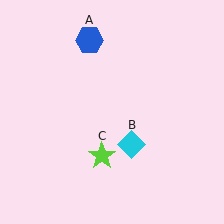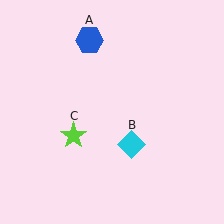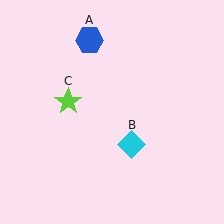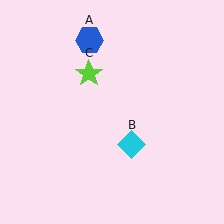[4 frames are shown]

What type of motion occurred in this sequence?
The lime star (object C) rotated clockwise around the center of the scene.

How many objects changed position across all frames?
1 object changed position: lime star (object C).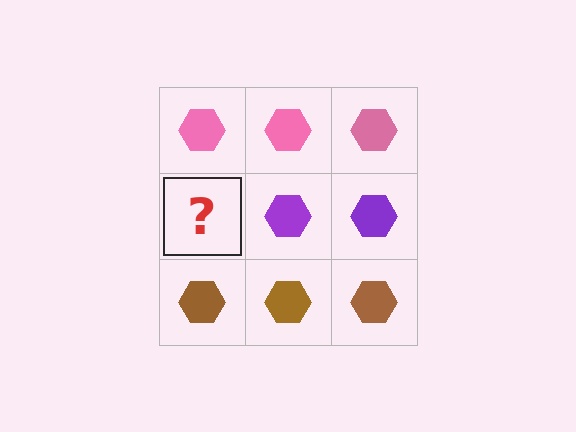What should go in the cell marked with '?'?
The missing cell should contain a purple hexagon.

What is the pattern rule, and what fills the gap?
The rule is that each row has a consistent color. The gap should be filled with a purple hexagon.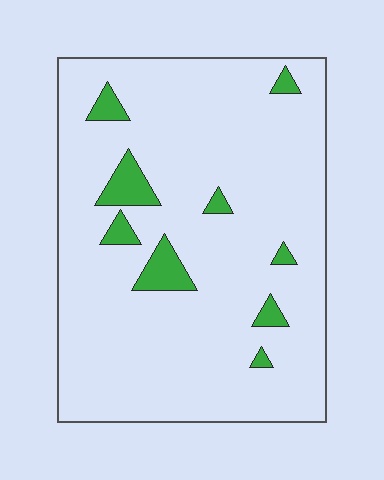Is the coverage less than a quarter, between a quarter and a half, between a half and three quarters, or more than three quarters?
Less than a quarter.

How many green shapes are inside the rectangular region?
9.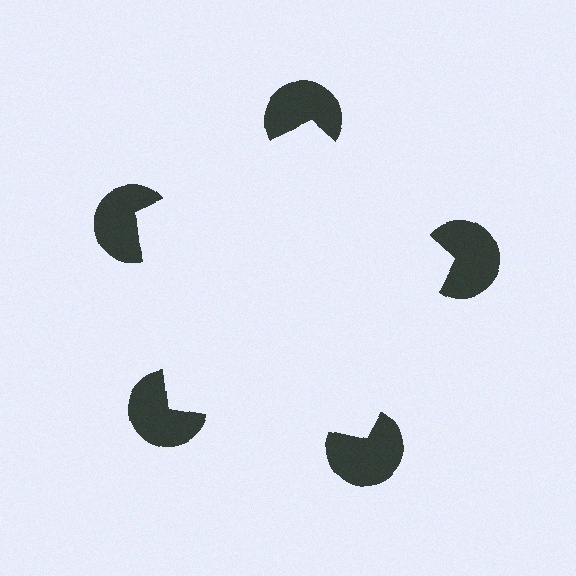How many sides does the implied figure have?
5 sides.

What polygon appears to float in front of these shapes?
An illusory pentagon — its edges are inferred from the aligned wedge cuts in the pac-man discs, not physically drawn.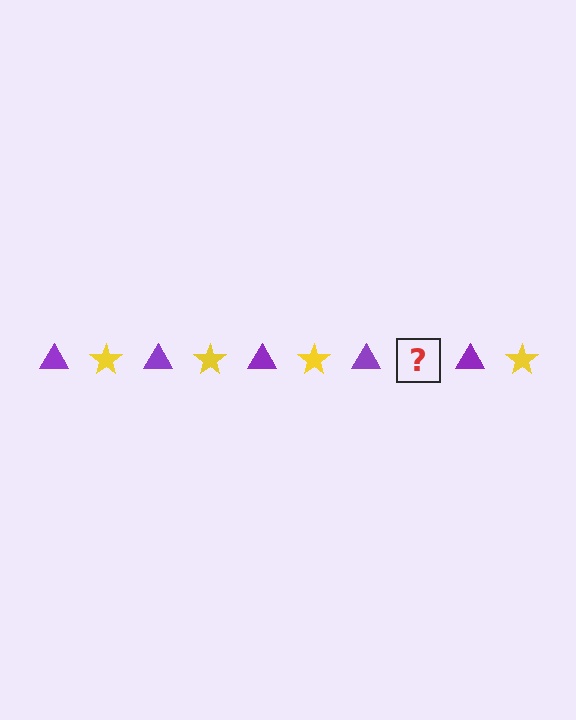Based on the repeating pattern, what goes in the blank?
The blank should be a yellow star.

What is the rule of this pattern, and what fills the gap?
The rule is that the pattern alternates between purple triangle and yellow star. The gap should be filled with a yellow star.